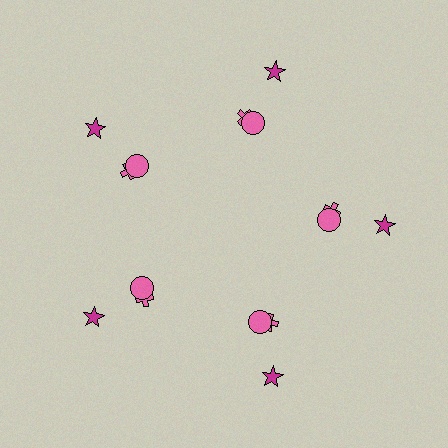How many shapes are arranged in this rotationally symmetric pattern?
There are 15 shapes, arranged in 5 groups of 3.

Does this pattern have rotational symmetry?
Yes, this pattern has 5-fold rotational symmetry. It looks the same after rotating 72 degrees around the center.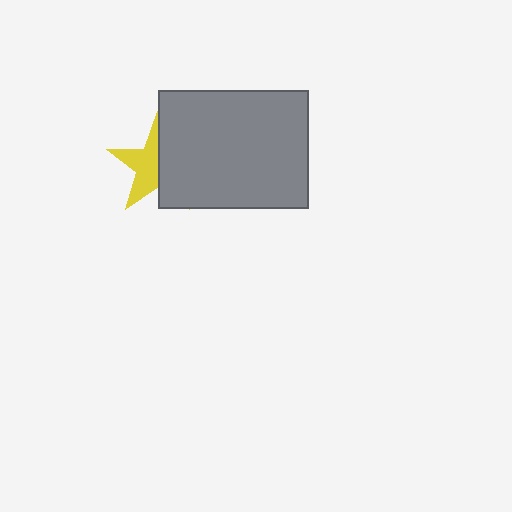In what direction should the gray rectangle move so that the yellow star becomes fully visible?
The gray rectangle should move right. That is the shortest direction to clear the overlap and leave the yellow star fully visible.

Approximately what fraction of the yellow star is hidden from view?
Roughly 50% of the yellow star is hidden behind the gray rectangle.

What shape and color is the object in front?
The object in front is a gray rectangle.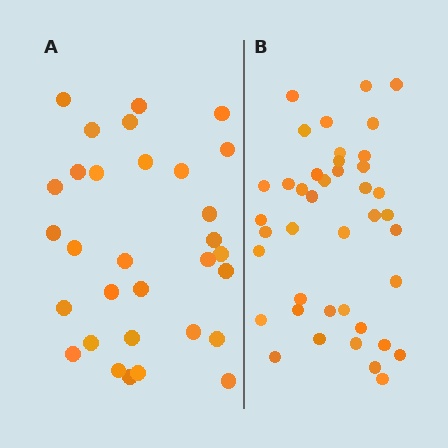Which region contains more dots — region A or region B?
Region B (the right region) has more dots.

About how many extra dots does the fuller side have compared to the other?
Region B has roughly 10 or so more dots than region A.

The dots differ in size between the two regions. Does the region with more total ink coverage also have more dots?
No. Region A has more total ink coverage because its dots are larger, but region B actually contains more individual dots. Total area can be misleading — the number of items is what matters here.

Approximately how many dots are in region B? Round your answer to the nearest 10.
About 40 dots. (The exact count is 41, which rounds to 40.)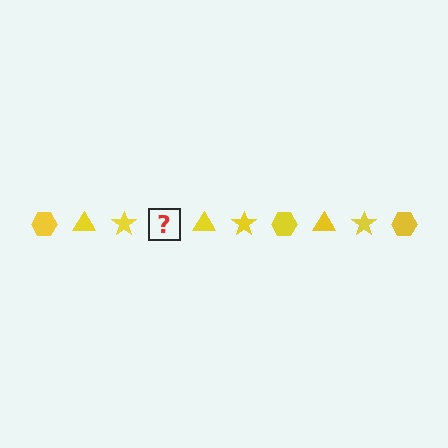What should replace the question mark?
The question mark should be replaced with a yellow hexagon.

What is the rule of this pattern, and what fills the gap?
The rule is that the pattern cycles through hexagon, triangle, star shapes in yellow. The gap should be filled with a yellow hexagon.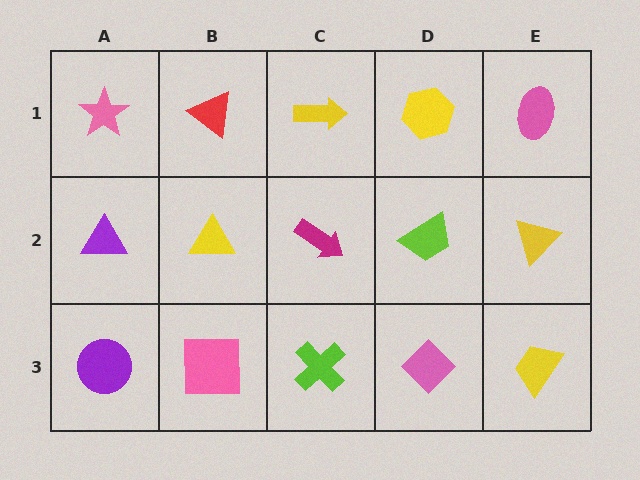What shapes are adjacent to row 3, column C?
A magenta arrow (row 2, column C), a pink square (row 3, column B), a pink diamond (row 3, column D).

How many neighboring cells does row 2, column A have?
3.